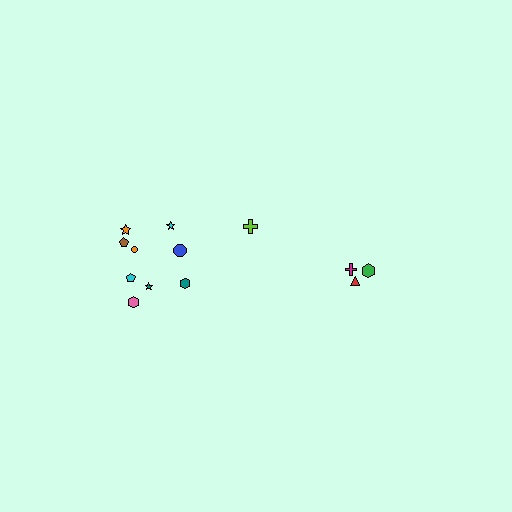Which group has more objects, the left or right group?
The left group.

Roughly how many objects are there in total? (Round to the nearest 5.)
Roughly 15 objects in total.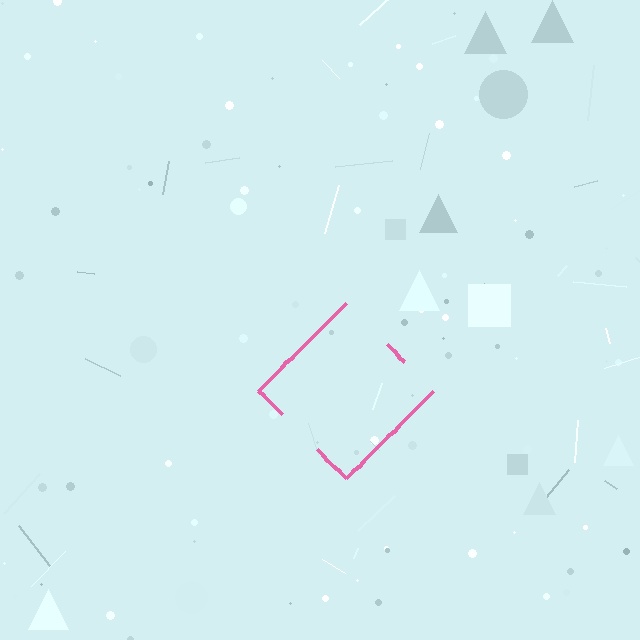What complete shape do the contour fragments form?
The contour fragments form a diamond.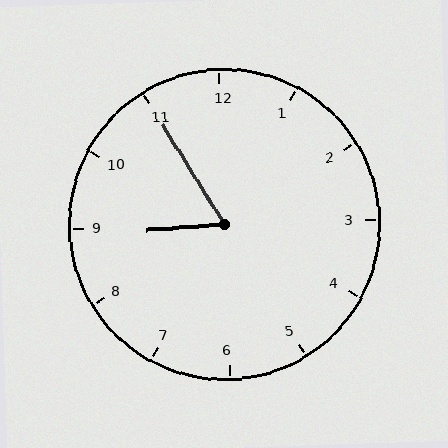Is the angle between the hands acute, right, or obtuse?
It is acute.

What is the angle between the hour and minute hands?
Approximately 62 degrees.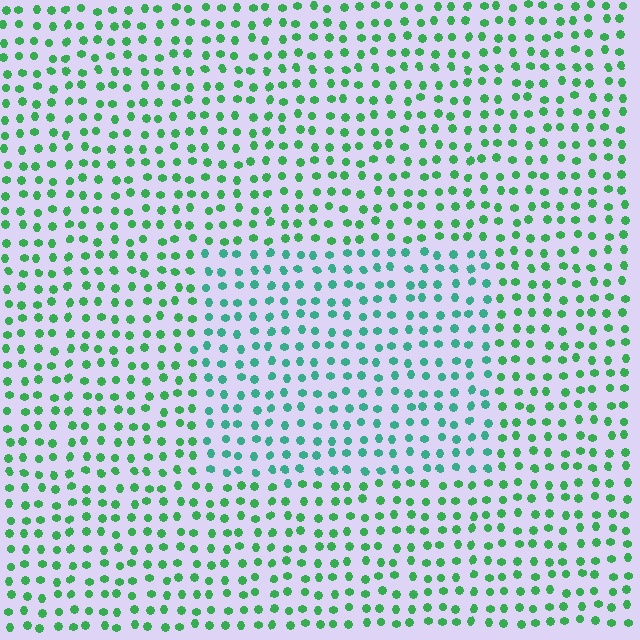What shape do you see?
I see a rectangle.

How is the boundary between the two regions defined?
The boundary is defined purely by a slight shift in hue (about 30 degrees). Spacing, size, and orientation are identical on both sides.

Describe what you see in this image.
The image is filled with small green elements in a uniform arrangement. A rectangle-shaped region is visible where the elements are tinted to a slightly different hue, forming a subtle color boundary.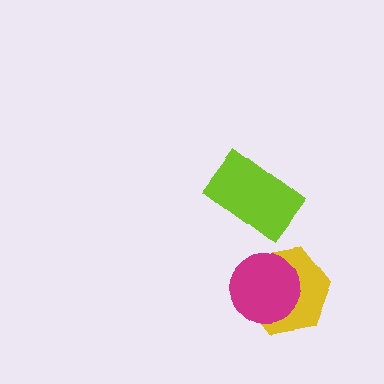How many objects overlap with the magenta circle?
1 object overlaps with the magenta circle.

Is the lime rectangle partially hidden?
No, no other shape covers it.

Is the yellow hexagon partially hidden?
Yes, it is partially covered by another shape.